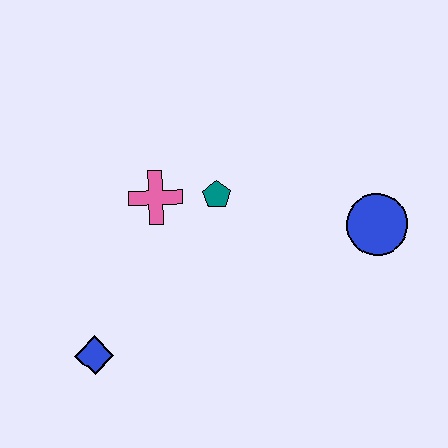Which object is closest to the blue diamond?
The pink cross is closest to the blue diamond.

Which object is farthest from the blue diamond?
The blue circle is farthest from the blue diamond.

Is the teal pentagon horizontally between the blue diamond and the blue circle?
Yes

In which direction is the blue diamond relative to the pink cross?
The blue diamond is below the pink cross.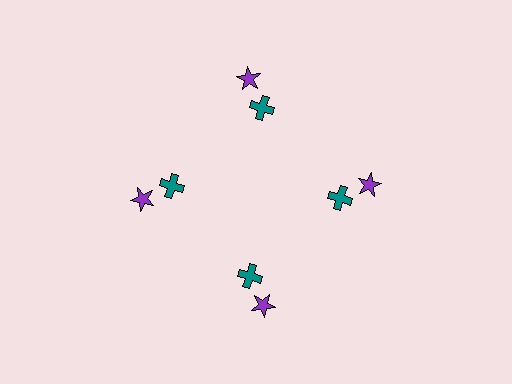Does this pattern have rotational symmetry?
Yes, this pattern has 4-fold rotational symmetry. It looks the same after rotating 90 degrees around the center.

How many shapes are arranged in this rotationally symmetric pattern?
There are 8 shapes, arranged in 4 groups of 2.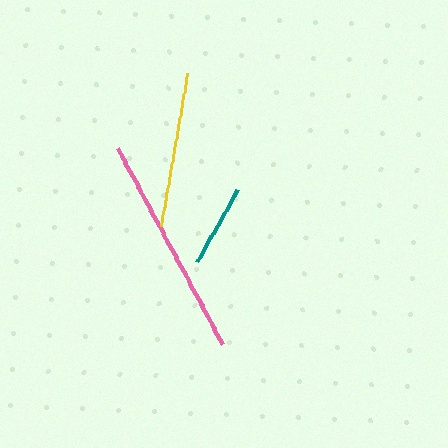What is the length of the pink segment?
The pink segment is approximately 221 pixels long.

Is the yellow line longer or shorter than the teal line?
The yellow line is longer than the teal line.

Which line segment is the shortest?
The teal line is the shortest at approximately 83 pixels.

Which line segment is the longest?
The pink line is the longest at approximately 221 pixels.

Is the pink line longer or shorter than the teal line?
The pink line is longer than the teal line.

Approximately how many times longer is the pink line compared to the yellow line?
The pink line is approximately 1.4 times the length of the yellow line.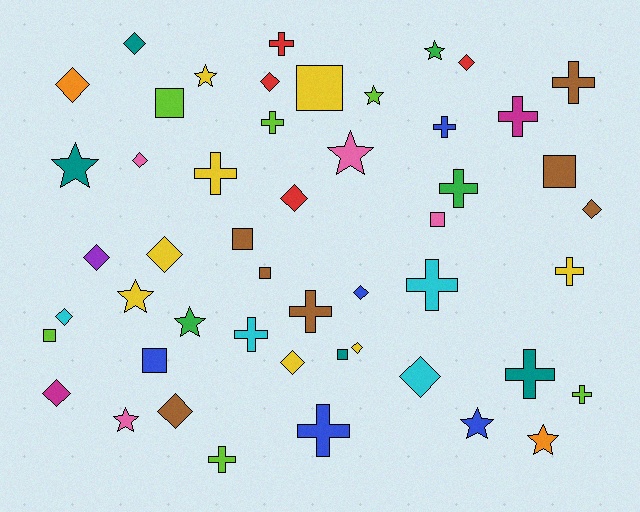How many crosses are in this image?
There are 15 crosses.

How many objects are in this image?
There are 50 objects.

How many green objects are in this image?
There are 3 green objects.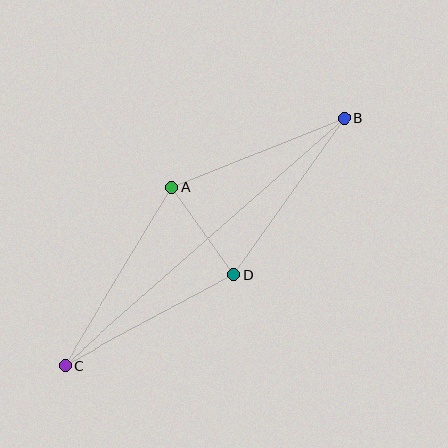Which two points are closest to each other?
Points A and D are closest to each other.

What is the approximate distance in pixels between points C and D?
The distance between C and D is approximately 192 pixels.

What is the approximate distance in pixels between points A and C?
The distance between A and C is approximately 208 pixels.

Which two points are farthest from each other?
Points B and C are farthest from each other.